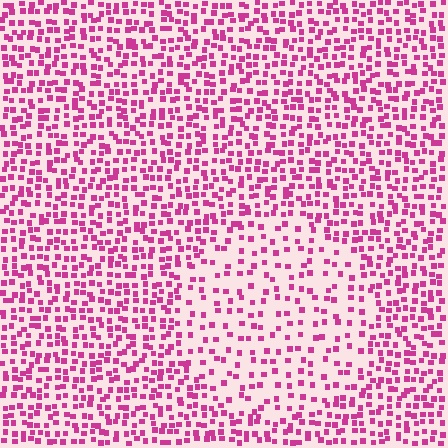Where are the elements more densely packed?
The elements are more densely packed outside the circle boundary.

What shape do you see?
I see a circle.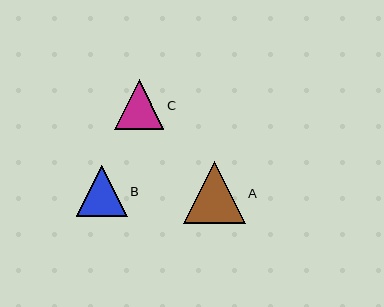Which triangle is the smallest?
Triangle C is the smallest with a size of approximately 50 pixels.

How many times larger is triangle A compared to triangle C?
Triangle A is approximately 1.3 times the size of triangle C.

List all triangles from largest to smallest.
From largest to smallest: A, B, C.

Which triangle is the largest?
Triangle A is the largest with a size of approximately 62 pixels.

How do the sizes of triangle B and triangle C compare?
Triangle B and triangle C are approximately the same size.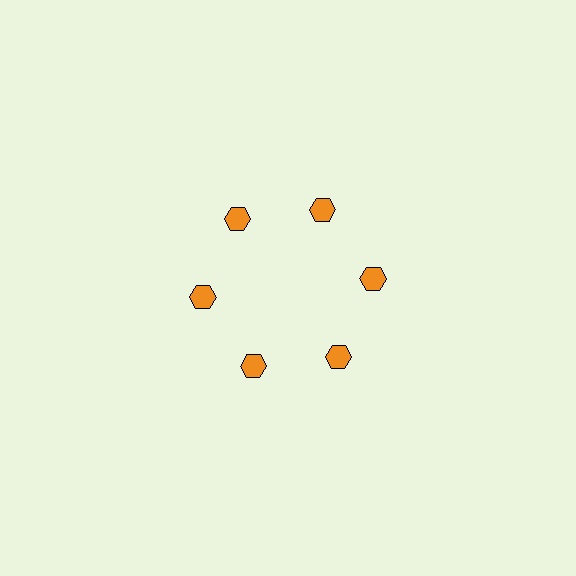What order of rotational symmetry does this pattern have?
This pattern has 6-fold rotational symmetry.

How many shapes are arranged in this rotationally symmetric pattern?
There are 6 shapes, arranged in 6 groups of 1.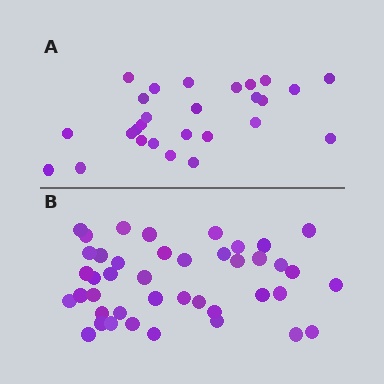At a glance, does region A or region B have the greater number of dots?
Region B (the bottom region) has more dots.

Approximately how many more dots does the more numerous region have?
Region B has approximately 15 more dots than region A.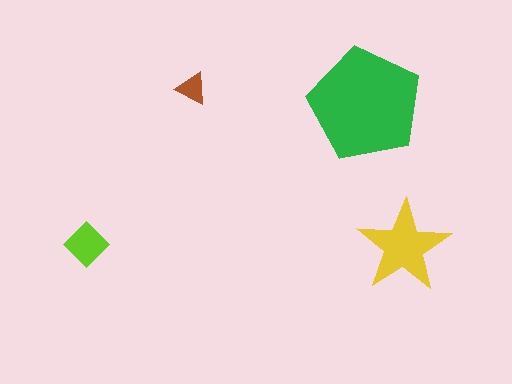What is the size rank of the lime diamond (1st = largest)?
3rd.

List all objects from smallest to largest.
The brown triangle, the lime diamond, the yellow star, the green pentagon.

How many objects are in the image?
There are 4 objects in the image.